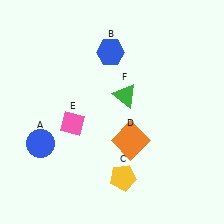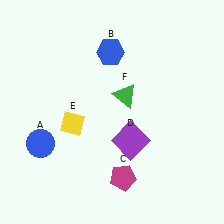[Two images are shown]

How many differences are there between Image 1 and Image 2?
There are 3 differences between the two images.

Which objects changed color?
C changed from yellow to magenta. D changed from orange to purple. E changed from pink to yellow.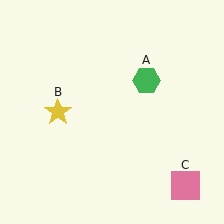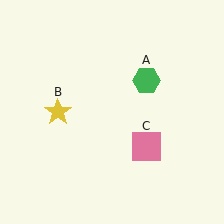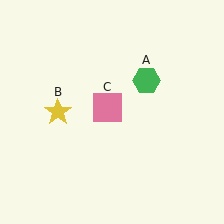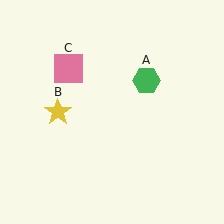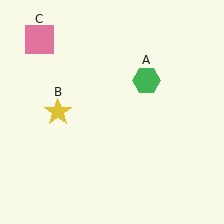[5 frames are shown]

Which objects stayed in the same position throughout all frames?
Green hexagon (object A) and yellow star (object B) remained stationary.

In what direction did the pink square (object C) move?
The pink square (object C) moved up and to the left.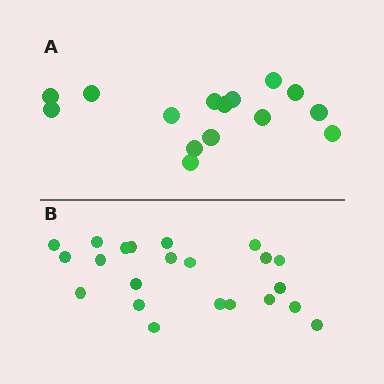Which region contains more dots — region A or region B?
Region B (the bottom region) has more dots.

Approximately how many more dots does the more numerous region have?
Region B has roughly 8 or so more dots than region A.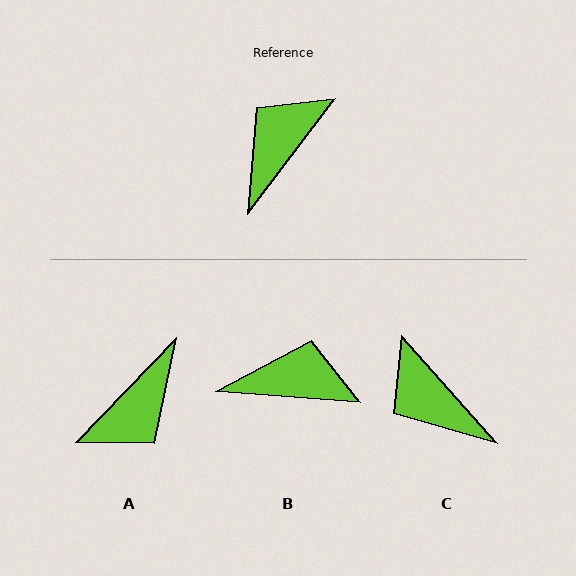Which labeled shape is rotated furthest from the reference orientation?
A, about 173 degrees away.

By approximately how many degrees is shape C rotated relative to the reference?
Approximately 79 degrees counter-clockwise.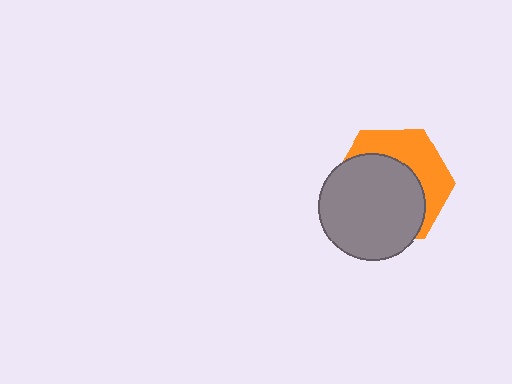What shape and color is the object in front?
The object in front is a gray circle.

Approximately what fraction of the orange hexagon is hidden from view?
Roughly 62% of the orange hexagon is hidden behind the gray circle.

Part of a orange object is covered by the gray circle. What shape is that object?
It is a hexagon.